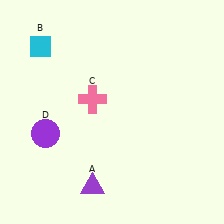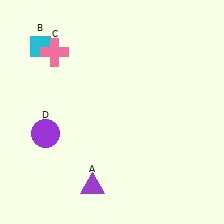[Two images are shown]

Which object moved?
The pink cross (C) moved up.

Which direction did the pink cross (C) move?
The pink cross (C) moved up.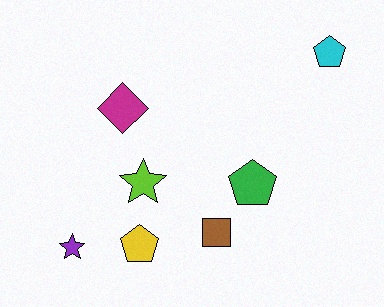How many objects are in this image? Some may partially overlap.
There are 7 objects.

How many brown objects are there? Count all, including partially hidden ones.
There is 1 brown object.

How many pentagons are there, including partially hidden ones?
There are 3 pentagons.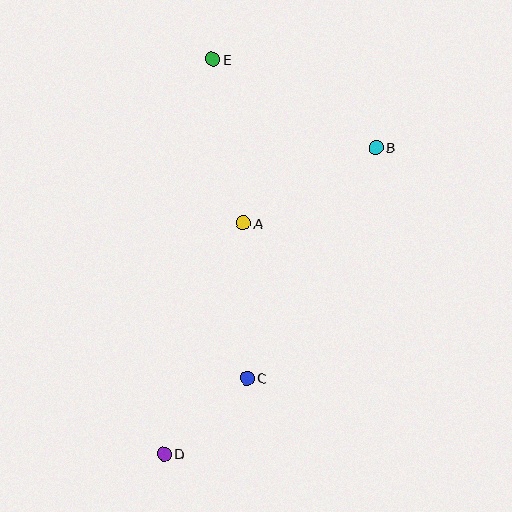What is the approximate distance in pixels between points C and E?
The distance between C and E is approximately 321 pixels.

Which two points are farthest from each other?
Points D and E are farthest from each other.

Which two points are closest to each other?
Points C and D are closest to each other.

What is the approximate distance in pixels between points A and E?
The distance between A and E is approximately 167 pixels.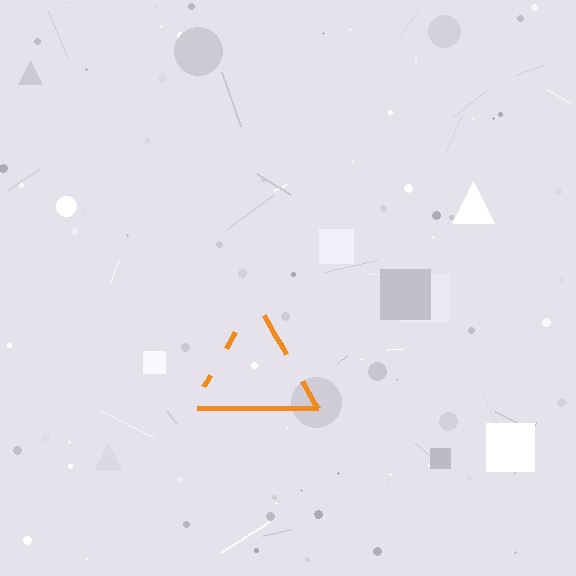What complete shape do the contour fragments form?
The contour fragments form a triangle.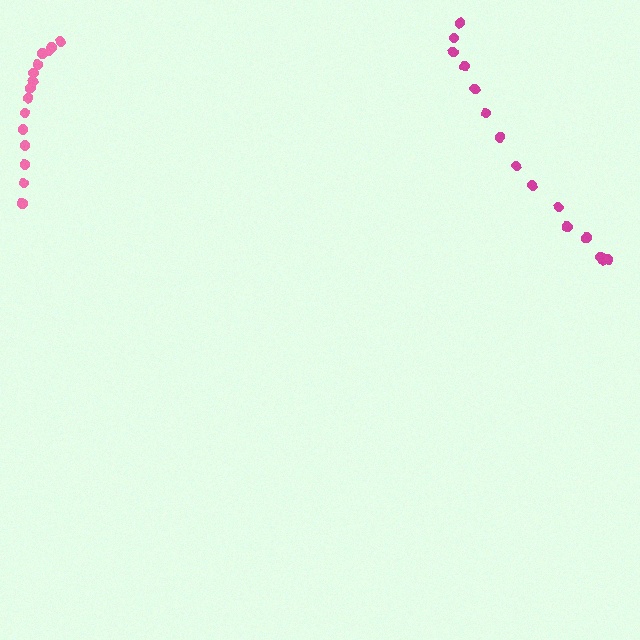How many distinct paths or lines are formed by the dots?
There are 2 distinct paths.